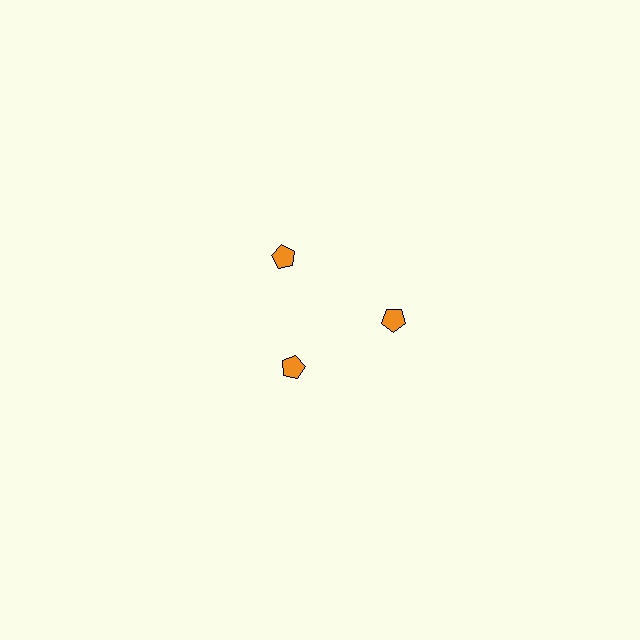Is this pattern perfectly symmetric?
No. The 3 orange pentagons are arranged in a ring, but one element near the 7 o'clock position is pulled inward toward the center, breaking the 3-fold rotational symmetry.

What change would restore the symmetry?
The symmetry would be restored by moving it outward, back onto the ring so that all 3 pentagons sit at equal angles and equal distance from the center.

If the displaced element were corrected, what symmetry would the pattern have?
It would have 3-fold rotational symmetry — the pattern would map onto itself every 120 degrees.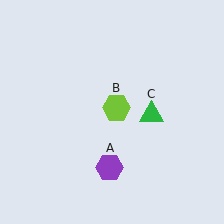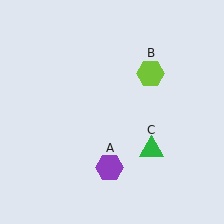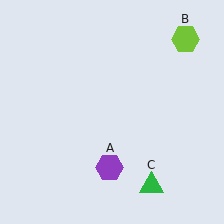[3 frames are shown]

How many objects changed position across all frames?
2 objects changed position: lime hexagon (object B), green triangle (object C).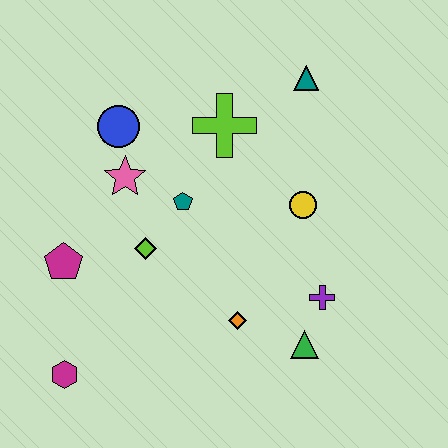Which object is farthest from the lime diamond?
The teal triangle is farthest from the lime diamond.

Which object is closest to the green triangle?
The purple cross is closest to the green triangle.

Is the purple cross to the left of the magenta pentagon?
No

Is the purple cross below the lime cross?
Yes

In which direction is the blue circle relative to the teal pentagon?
The blue circle is above the teal pentagon.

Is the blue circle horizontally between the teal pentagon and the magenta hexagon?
Yes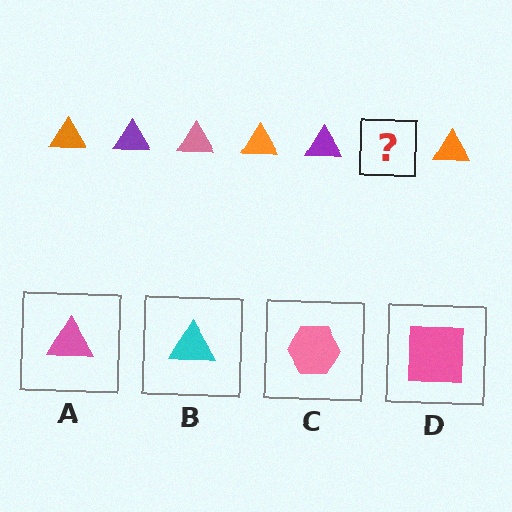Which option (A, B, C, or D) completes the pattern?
A.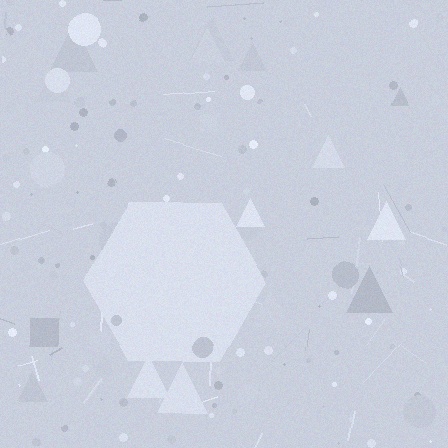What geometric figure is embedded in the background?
A hexagon is embedded in the background.